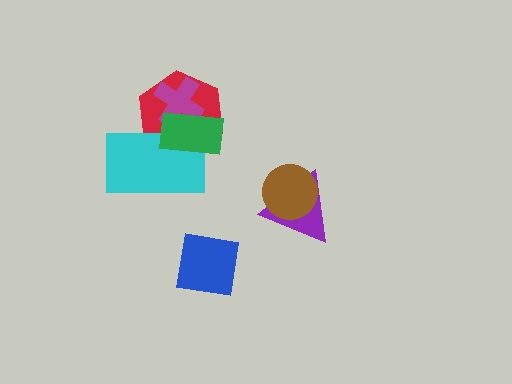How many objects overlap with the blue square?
0 objects overlap with the blue square.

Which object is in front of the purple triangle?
The brown circle is in front of the purple triangle.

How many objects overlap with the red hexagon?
3 objects overlap with the red hexagon.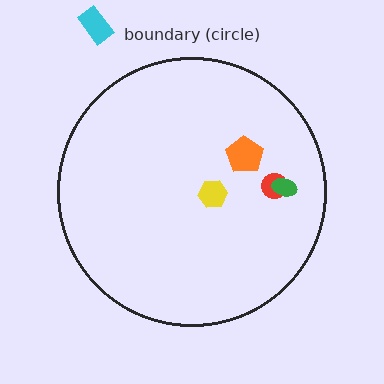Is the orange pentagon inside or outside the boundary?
Inside.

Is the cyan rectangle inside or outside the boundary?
Outside.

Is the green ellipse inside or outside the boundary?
Inside.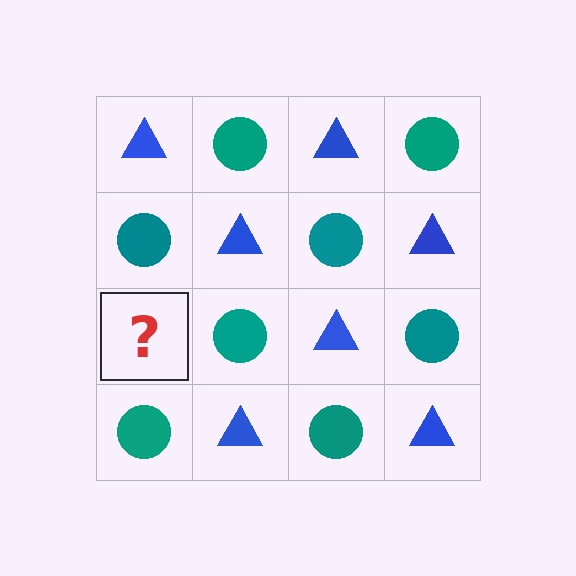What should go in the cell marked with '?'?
The missing cell should contain a blue triangle.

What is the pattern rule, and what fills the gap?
The rule is that it alternates blue triangle and teal circle in a checkerboard pattern. The gap should be filled with a blue triangle.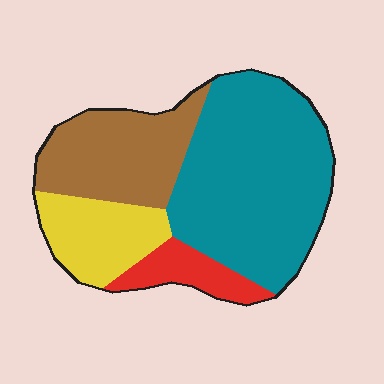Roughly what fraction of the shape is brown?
Brown covers 25% of the shape.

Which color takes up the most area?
Teal, at roughly 50%.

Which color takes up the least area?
Red, at roughly 10%.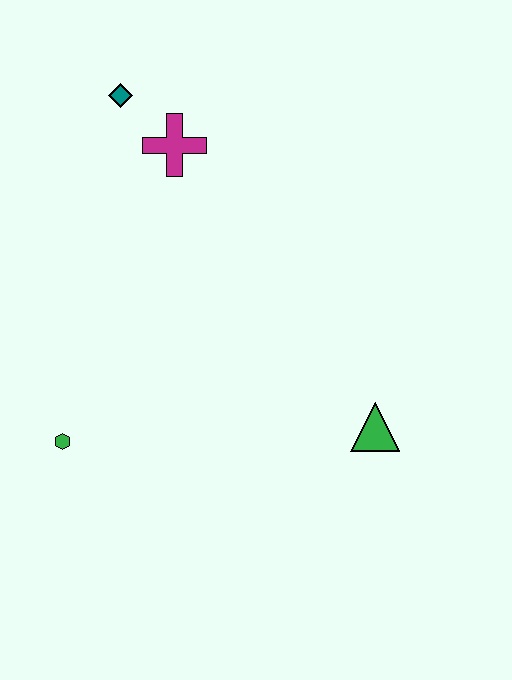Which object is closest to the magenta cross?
The teal diamond is closest to the magenta cross.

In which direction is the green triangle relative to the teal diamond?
The green triangle is below the teal diamond.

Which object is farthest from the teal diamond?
The green triangle is farthest from the teal diamond.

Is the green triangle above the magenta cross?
No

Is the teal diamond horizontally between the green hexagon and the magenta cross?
Yes